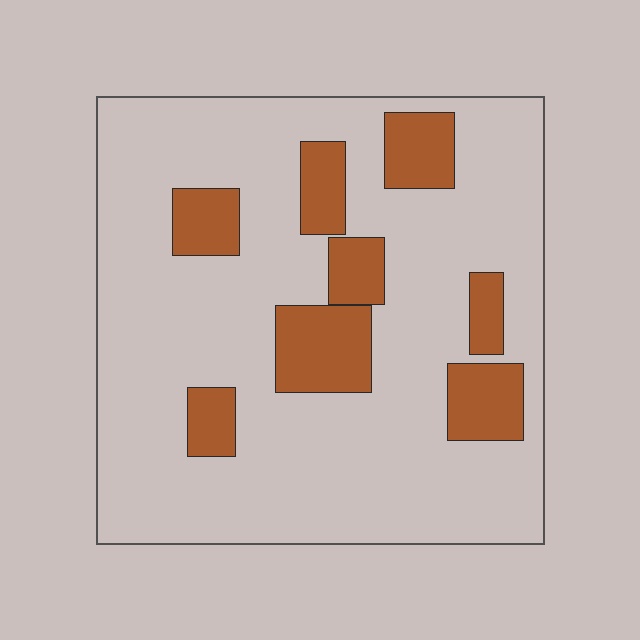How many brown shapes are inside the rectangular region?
8.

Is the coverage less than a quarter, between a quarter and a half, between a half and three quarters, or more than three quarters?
Less than a quarter.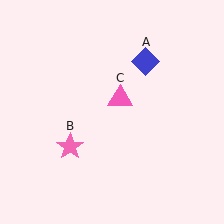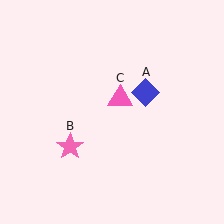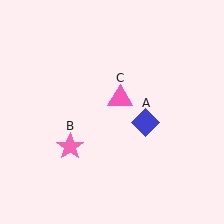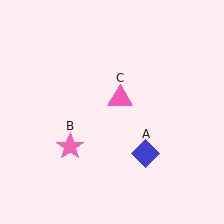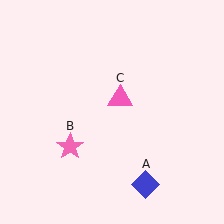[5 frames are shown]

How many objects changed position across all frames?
1 object changed position: blue diamond (object A).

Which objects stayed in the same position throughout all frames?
Pink star (object B) and pink triangle (object C) remained stationary.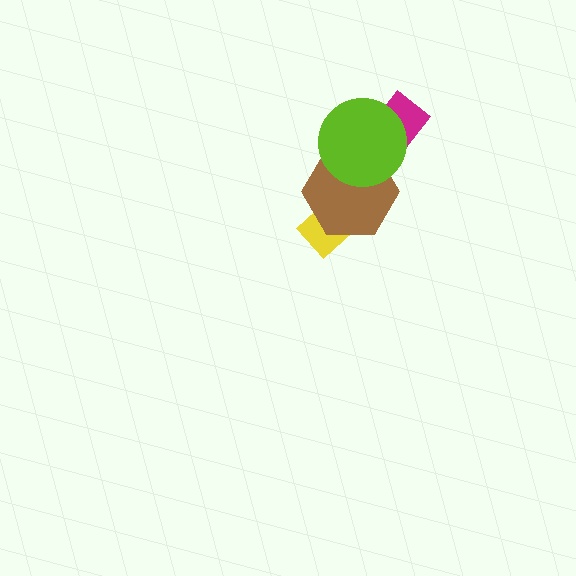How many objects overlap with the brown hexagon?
3 objects overlap with the brown hexagon.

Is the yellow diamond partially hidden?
Yes, it is partially covered by another shape.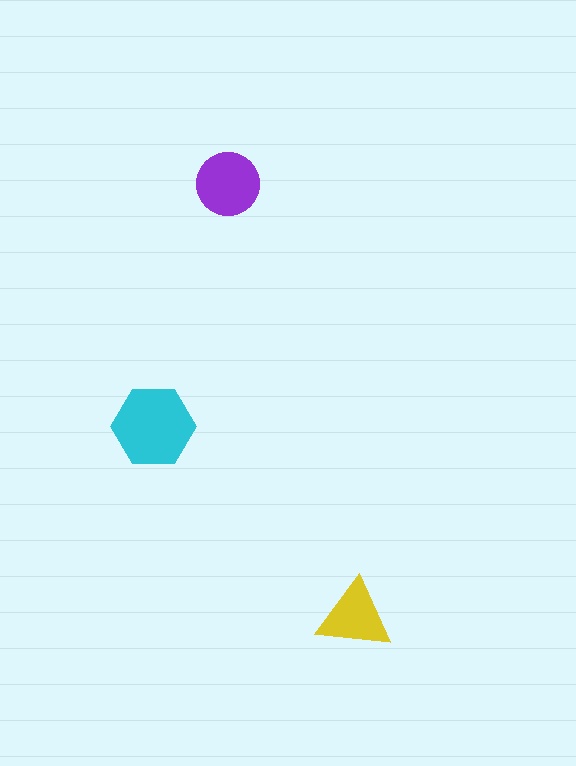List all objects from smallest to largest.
The yellow triangle, the purple circle, the cyan hexagon.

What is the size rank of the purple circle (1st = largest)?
2nd.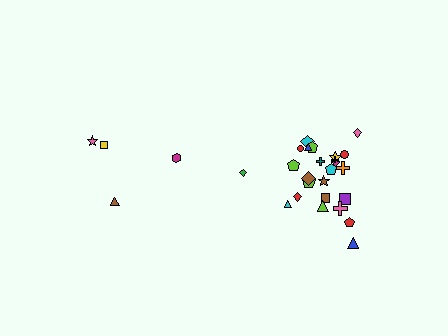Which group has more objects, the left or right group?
The right group.